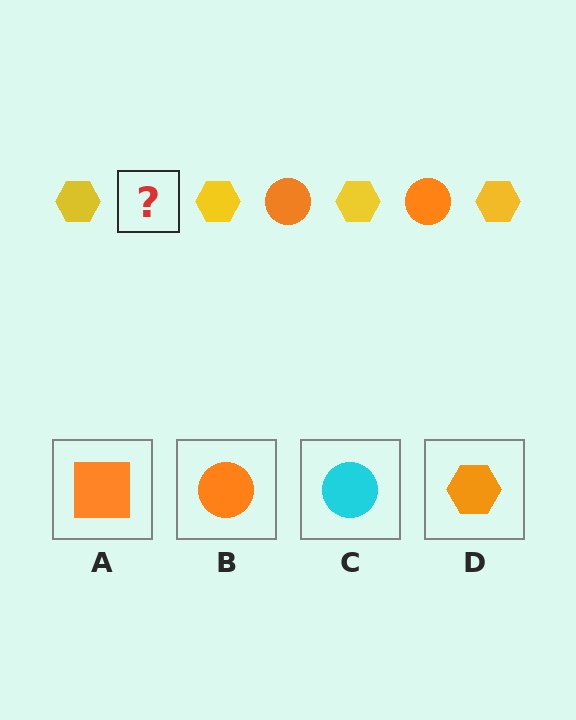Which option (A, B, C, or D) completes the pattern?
B.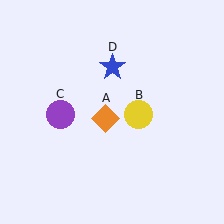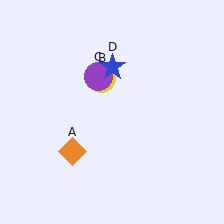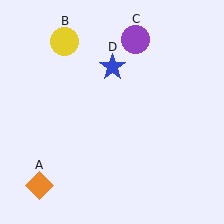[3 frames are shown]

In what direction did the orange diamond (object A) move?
The orange diamond (object A) moved down and to the left.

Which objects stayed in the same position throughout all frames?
Blue star (object D) remained stationary.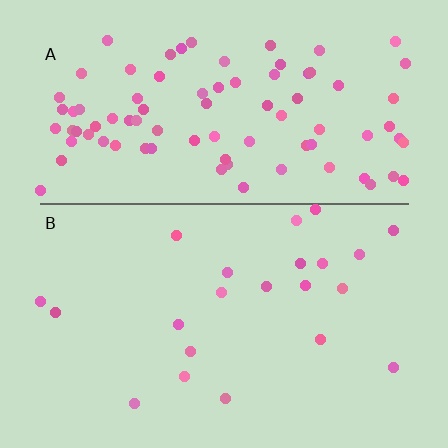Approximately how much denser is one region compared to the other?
Approximately 4.0× — region A over region B.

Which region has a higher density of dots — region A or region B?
A (the top).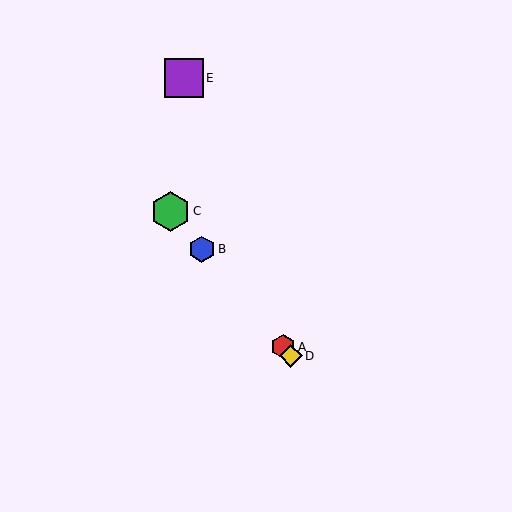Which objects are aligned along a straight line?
Objects A, B, C, D are aligned along a straight line.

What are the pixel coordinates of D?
Object D is at (290, 356).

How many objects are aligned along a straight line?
4 objects (A, B, C, D) are aligned along a straight line.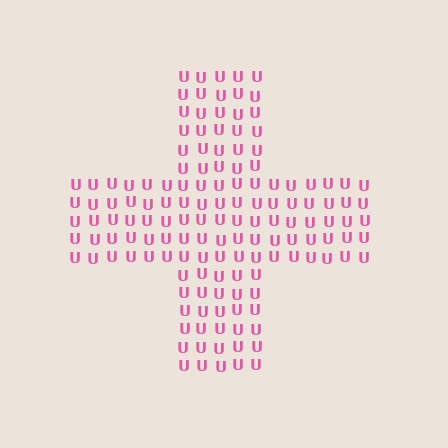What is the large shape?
The large shape is a cross.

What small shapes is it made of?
It is made of small letter U's.